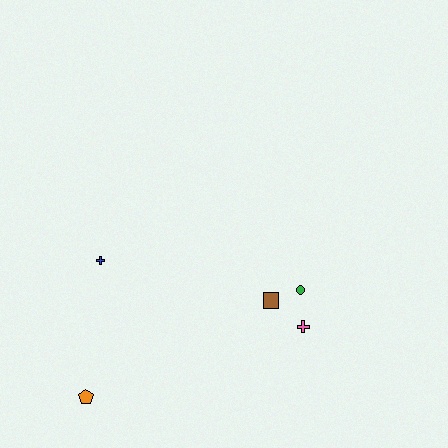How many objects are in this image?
There are 5 objects.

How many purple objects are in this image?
There are no purple objects.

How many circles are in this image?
There is 1 circle.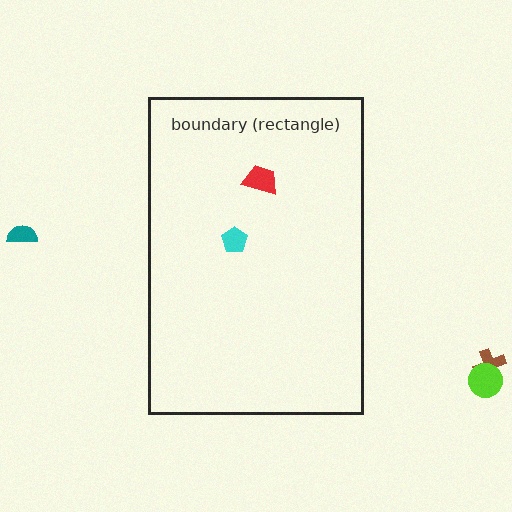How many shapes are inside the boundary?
2 inside, 3 outside.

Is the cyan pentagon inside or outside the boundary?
Inside.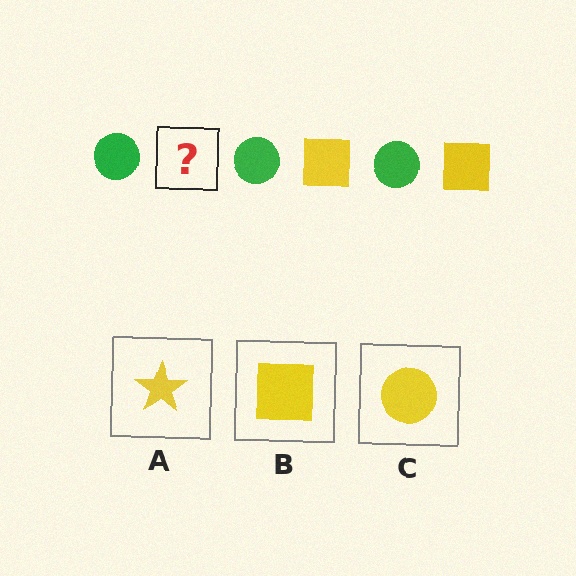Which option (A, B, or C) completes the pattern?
B.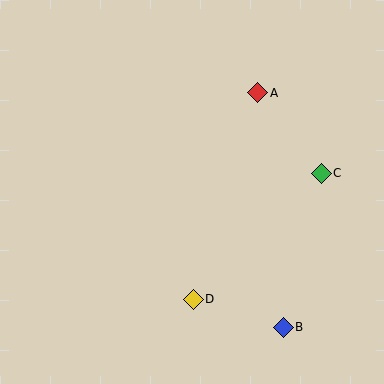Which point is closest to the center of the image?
Point D at (193, 299) is closest to the center.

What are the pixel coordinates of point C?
Point C is at (321, 173).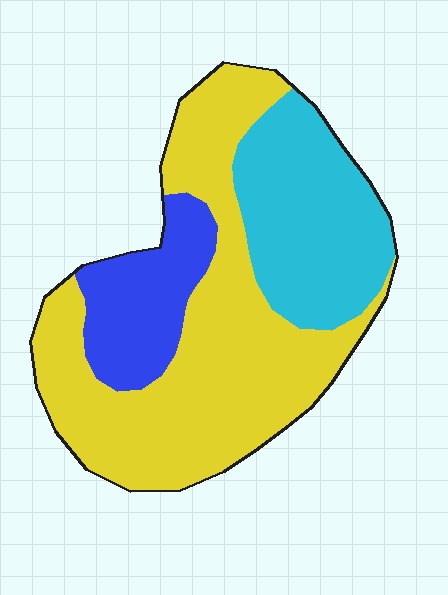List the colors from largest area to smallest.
From largest to smallest: yellow, cyan, blue.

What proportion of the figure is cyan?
Cyan covers roughly 25% of the figure.